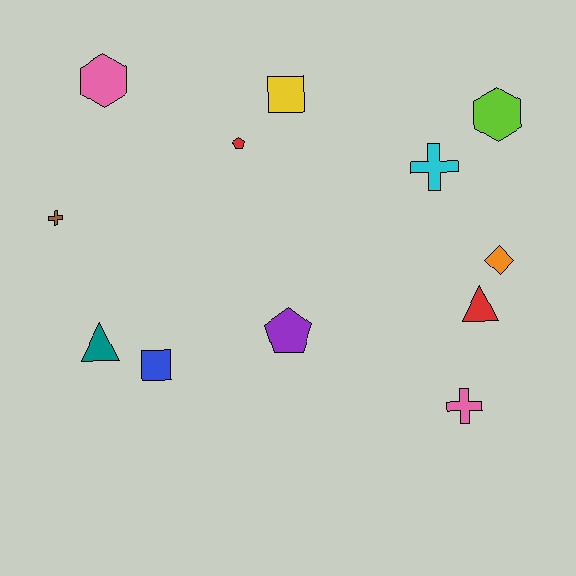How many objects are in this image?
There are 12 objects.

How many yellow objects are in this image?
There is 1 yellow object.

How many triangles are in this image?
There are 2 triangles.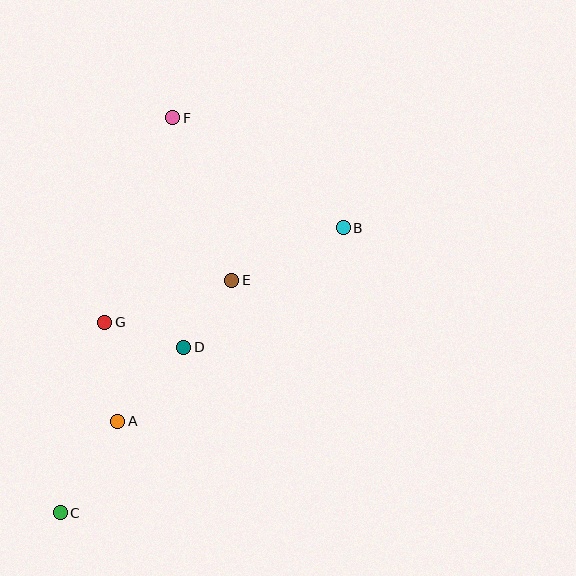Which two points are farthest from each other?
Points C and F are farthest from each other.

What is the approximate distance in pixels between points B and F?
The distance between B and F is approximately 203 pixels.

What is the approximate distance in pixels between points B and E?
The distance between B and E is approximately 124 pixels.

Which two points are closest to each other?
Points D and E are closest to each other.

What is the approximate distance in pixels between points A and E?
The distance between A and E is approximately 181 pixels.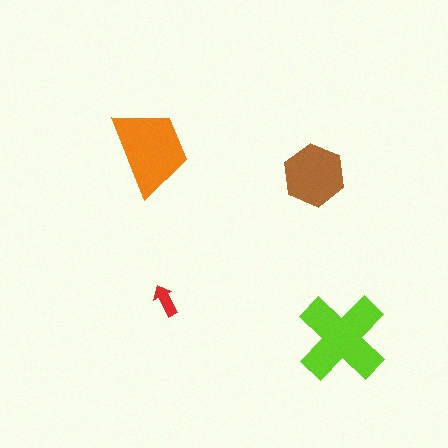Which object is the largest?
The lime cross.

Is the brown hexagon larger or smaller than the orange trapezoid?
Smaller.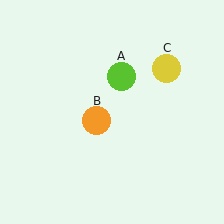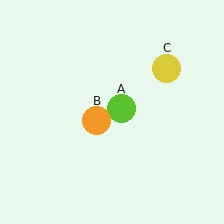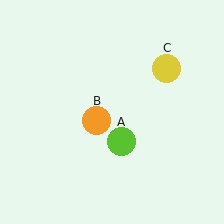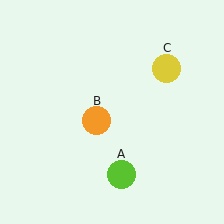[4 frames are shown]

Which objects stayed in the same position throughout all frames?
Orange circle (object B) and yellow circle (object C) remained stationary.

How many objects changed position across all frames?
1 object changed position: lime circle (object A).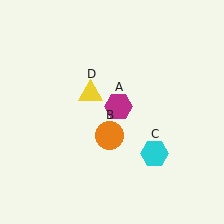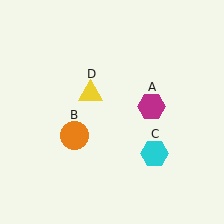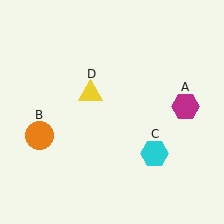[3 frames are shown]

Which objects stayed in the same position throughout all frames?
Cyan hexagon (object C) and yellow triangle (object D) remained stationary.